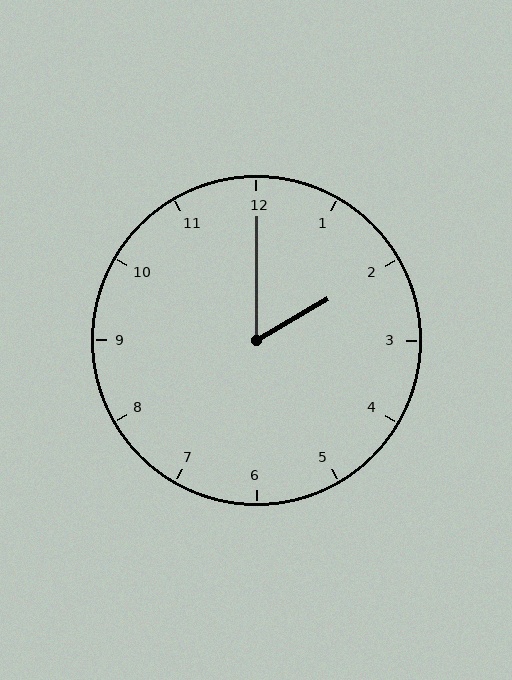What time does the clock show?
2:00.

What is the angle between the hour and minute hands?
Approximately 60 degrees.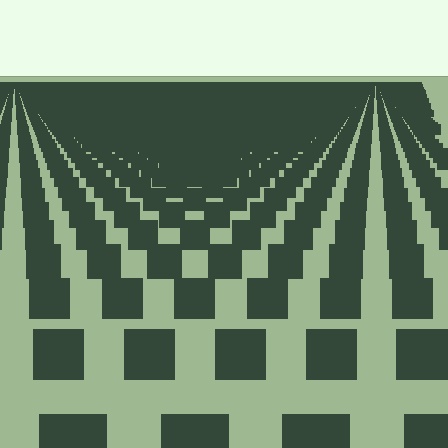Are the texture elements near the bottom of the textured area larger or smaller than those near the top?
Larger. Near the bottom, elements are closer to the viewer and appear at a bigger on-screen size.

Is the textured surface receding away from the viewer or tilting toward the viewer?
The surface is receding away from the viewer. Texture elements get smaller and denser toward the top.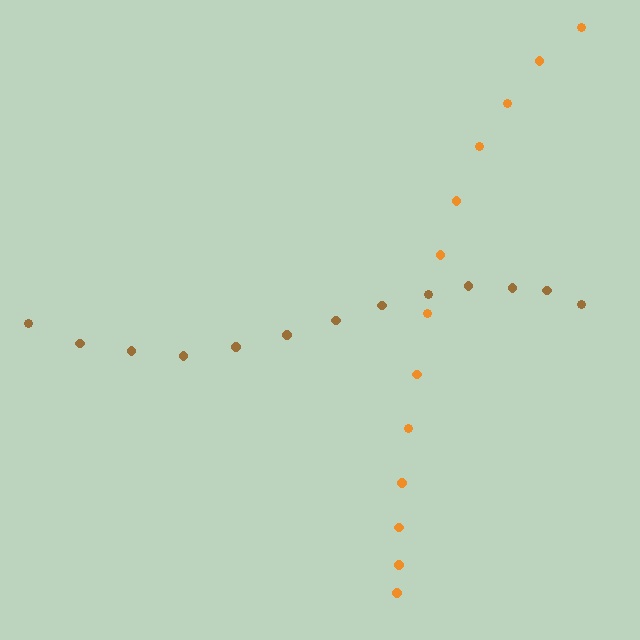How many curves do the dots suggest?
There are 2 distinct paths.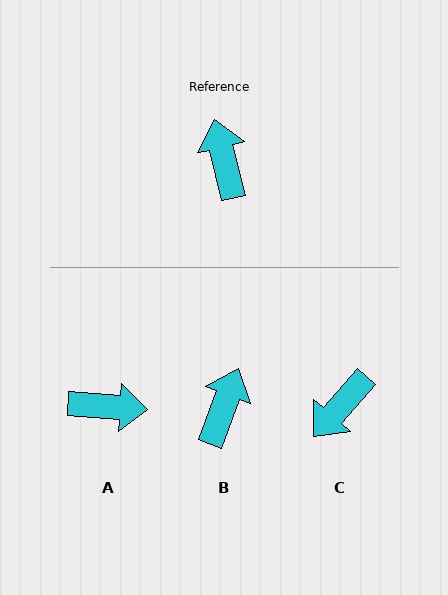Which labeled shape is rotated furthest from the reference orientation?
C, about 125 degrees away.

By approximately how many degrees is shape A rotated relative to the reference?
Approximately 108 degrees clockwise.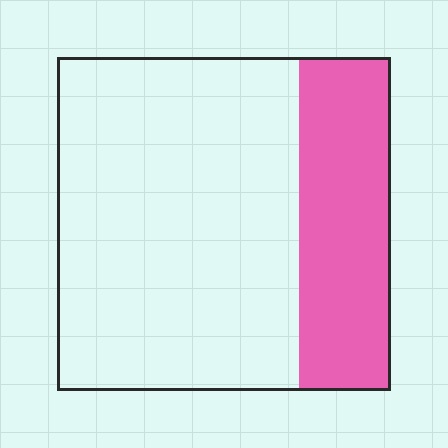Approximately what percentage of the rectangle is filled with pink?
Approximately 30%.